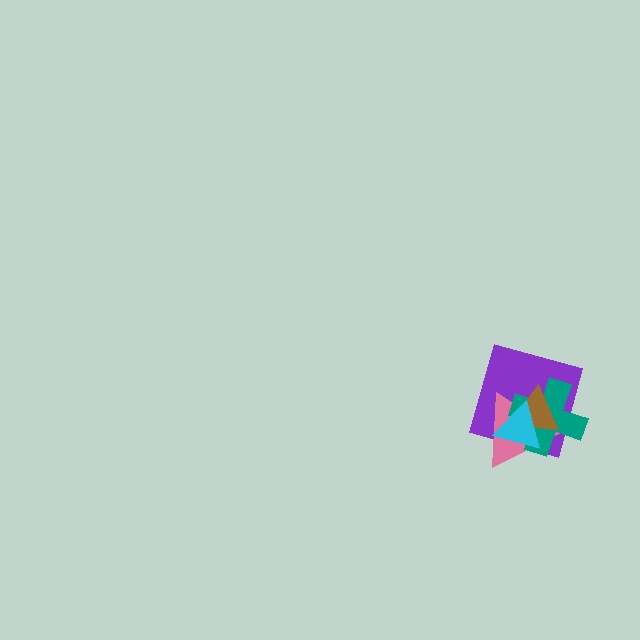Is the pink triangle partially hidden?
Yes, it is partially covered by another shape.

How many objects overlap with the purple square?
4 objects overlap with the purple square.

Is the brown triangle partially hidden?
Yes, it is partially covered by another shape.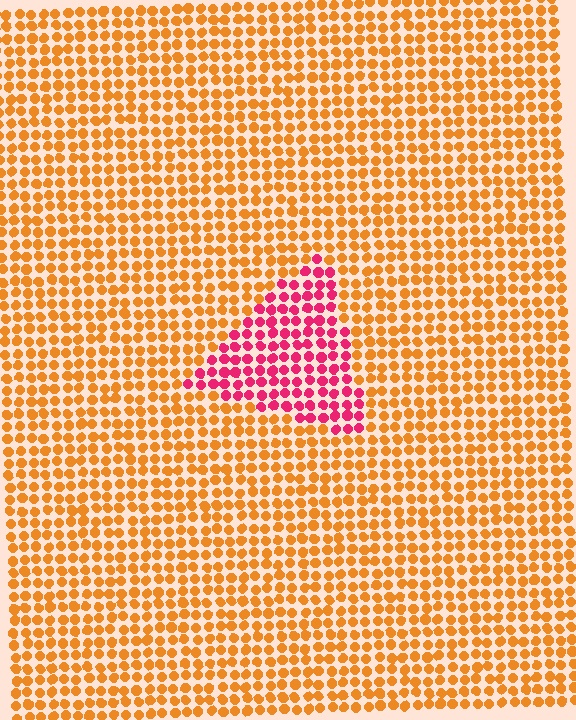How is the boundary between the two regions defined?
The boundary is defined purely by a slight shift in hue (about 55 degrees). Spacing, size, and orientation are identical on both sides.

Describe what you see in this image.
The image is filled with small orange elements in a uniform arrangement. A triangle-shaped region is visible where the elements are tinted to a slightly different hue, forming a subtle color boundary.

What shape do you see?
I see a triangle.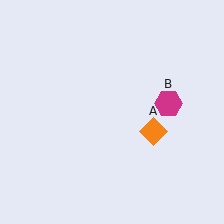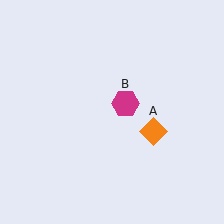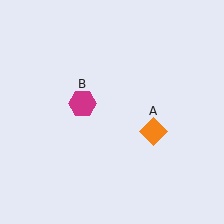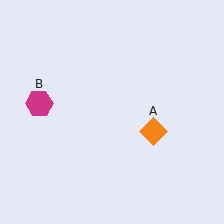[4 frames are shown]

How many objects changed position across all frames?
1 object changed position: magenta hexagon (object B).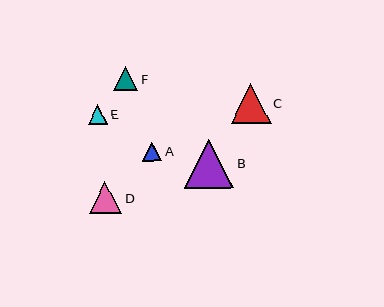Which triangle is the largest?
Triangle B is the largest with a size of approximately 50 pixels.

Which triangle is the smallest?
Triangle E is the smallest with a size of approximately 20 pixels.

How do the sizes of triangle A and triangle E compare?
Triangle A and triangle E are approximately the same size.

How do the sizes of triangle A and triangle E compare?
Triangle A and triangle E are approximately the same size.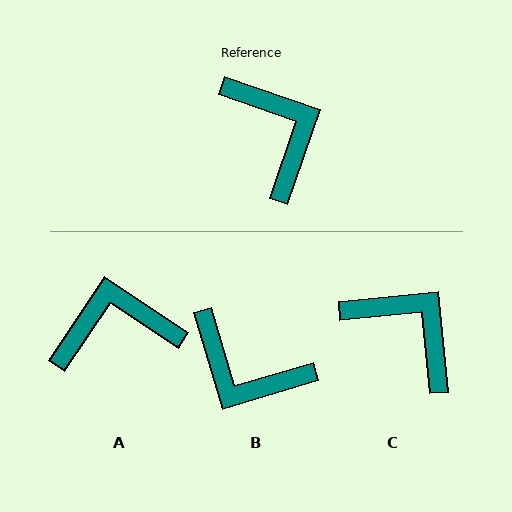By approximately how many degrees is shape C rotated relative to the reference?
Approximately 24 degrees counter-clockwise.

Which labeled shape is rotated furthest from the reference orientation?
B, about 144 degrees away.